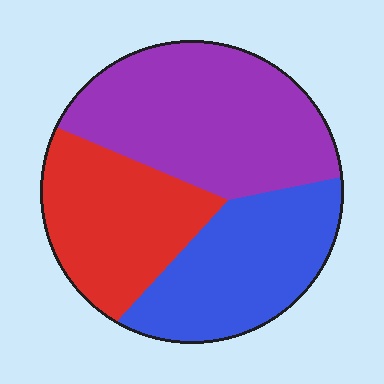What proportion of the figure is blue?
Blue takes up about one third (1/3) of the figure.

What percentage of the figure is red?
Red covers around 30% of the figure.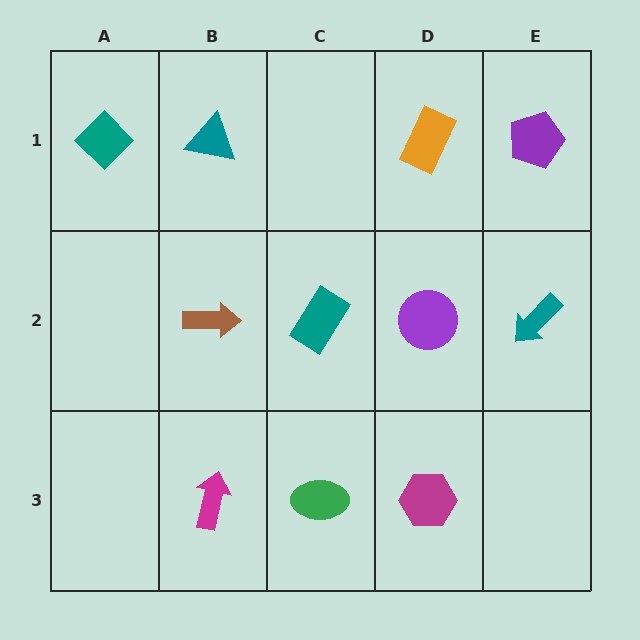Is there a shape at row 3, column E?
No, that cell is empty.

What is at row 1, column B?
A teal triangle.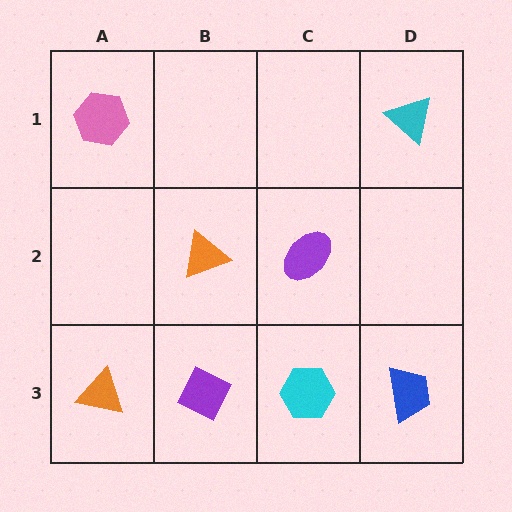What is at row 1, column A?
A pink hexagon.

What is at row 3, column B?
A purple diamond.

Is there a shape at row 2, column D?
No, that cell is empty.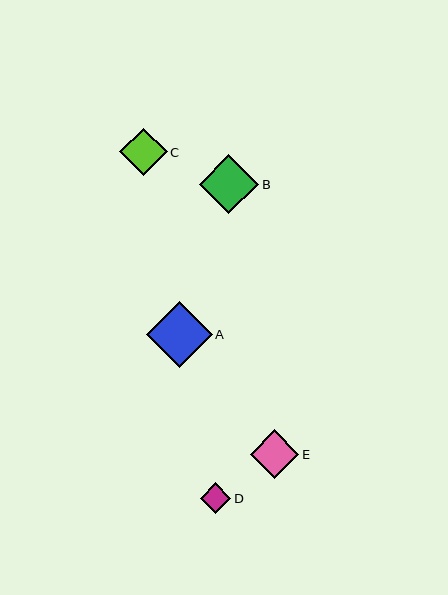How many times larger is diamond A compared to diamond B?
Diamond A is approximately 1.1 times the size of diamond B.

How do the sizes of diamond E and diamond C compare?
Diamond E and diamond C are approximately the same size.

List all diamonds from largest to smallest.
From largest to smallest: A, B, E, C, D.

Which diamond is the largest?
Diamond A is the largest with a size of approximately 65 pixels.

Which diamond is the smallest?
Diamond D is the smallest with a size of approximately 31 pixels.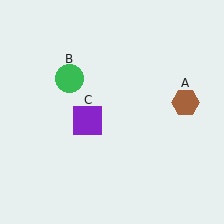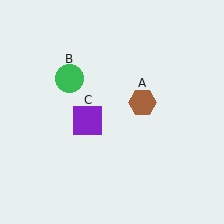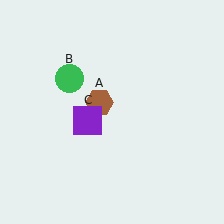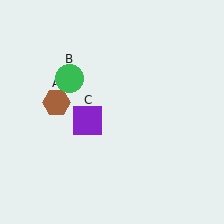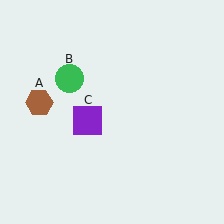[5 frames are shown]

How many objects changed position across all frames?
1 object changed position: brown hexagon (object A).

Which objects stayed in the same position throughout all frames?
Green circle (object B) and purple square (object C) remained stationary.